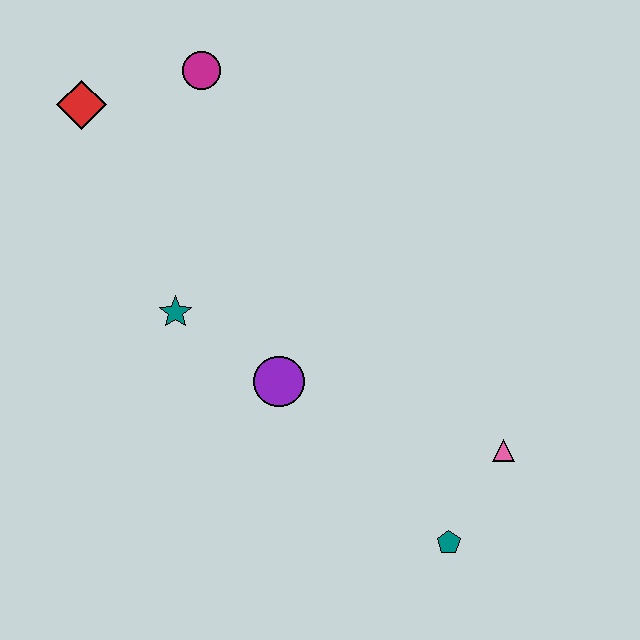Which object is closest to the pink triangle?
The teal pentagon is closest to the pink triangle.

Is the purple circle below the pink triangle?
No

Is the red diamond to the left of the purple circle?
Yes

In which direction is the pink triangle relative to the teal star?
The pink triangle is to the right of the teal star.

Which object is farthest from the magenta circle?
The teal pentagon is farthest from the magenta circle.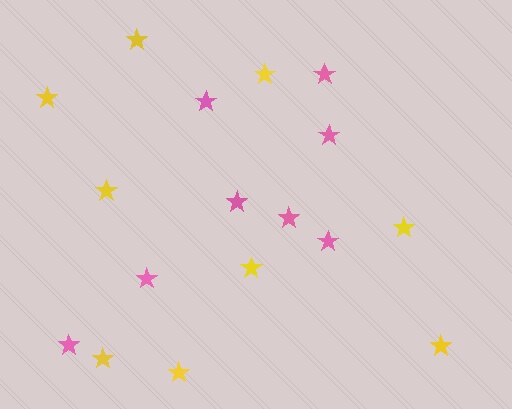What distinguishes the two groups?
There are 2 groups: one group of yellow stars (9) and one group of pink stars (8).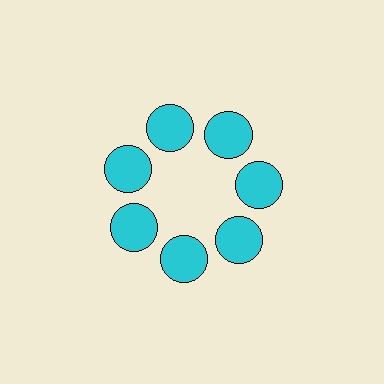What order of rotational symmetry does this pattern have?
This pattern has 7-fold rotational symmetry.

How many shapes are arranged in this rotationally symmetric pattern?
There are 7 shapes, arranged in 7 groups of 1.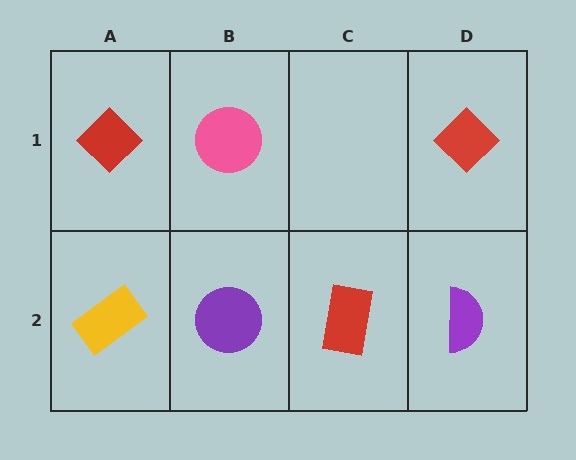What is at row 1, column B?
A pink circle.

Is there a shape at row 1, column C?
No, that cell is empty.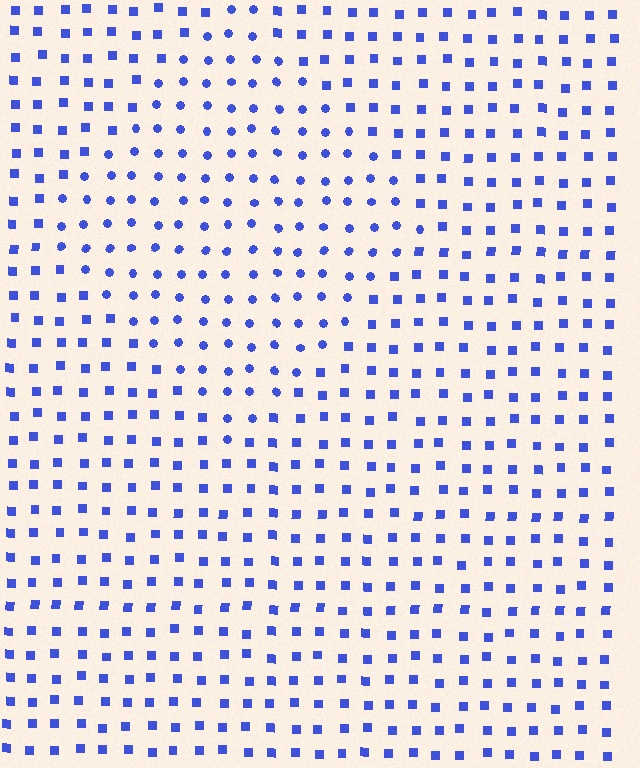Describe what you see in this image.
The image is filled with small blue elements arranged in a uniform grid. A diamond-shaped region contains circles, while the surrounding area contains squares. The boundary is defined purely by the change in element shape.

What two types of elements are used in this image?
The image uses circles inside the diamond region and squares outside it.